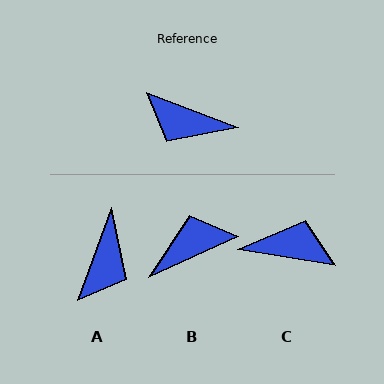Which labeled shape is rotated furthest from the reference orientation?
C, about 168 degrees away.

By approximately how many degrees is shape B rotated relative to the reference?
Approximately 135 degrees clockwise.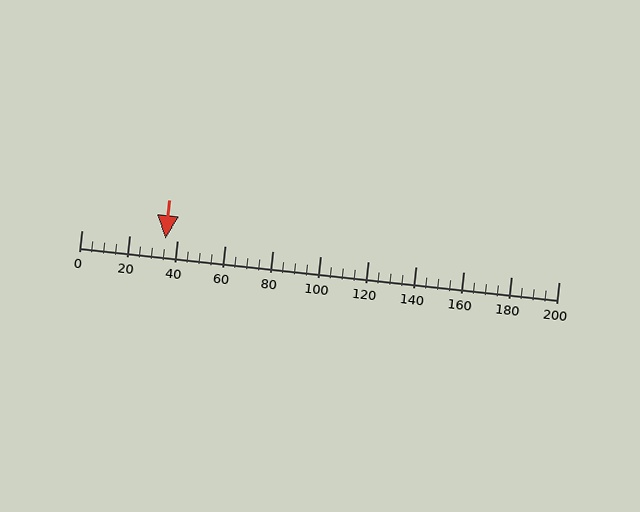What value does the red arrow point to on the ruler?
The red arrow points to approximately 35.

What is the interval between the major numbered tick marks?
The major tick marks are spaced 20 units apart.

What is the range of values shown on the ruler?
The ruler shows values from 0 to 200.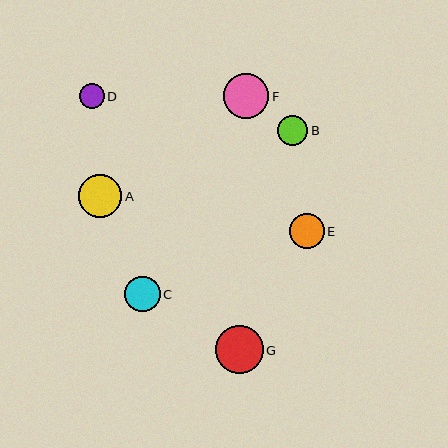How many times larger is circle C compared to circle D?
Circle C is approximately 1.4 times the size of circle D.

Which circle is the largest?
Circle G is the largest with a size of approximately 48 pixels.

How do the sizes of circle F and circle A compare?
Circle F and circle A are approximately the same size.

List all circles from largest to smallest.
From largest to smallest: G, F, A, C, E, B, D.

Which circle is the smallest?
Circle D is the smallest with a size of approximately 25 pixels.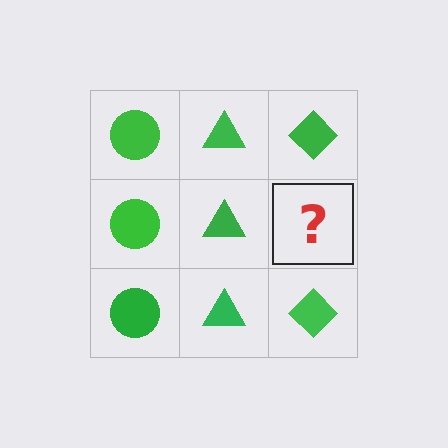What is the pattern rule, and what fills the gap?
The rule is that each column has a consistent shape. The gap should be filled with a green diamond.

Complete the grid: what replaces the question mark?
The question mark should be replaced with a green diamond.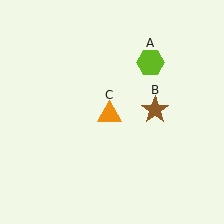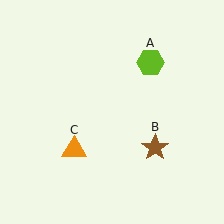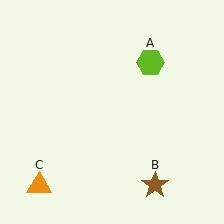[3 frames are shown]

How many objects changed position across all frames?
2 objects changed position: brown star (object B), orange triangle (object C).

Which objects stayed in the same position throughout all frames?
Lime hexagon (object A) remained stationary.